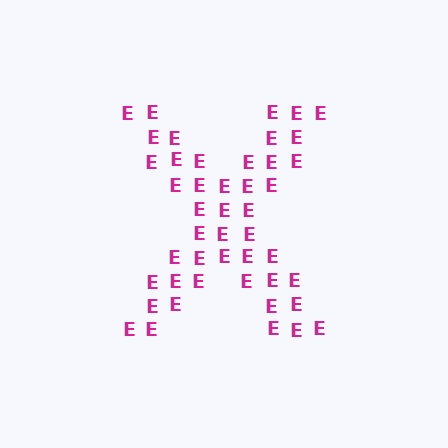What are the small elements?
The small elements are letter E's.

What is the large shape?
The large shape is the letter X.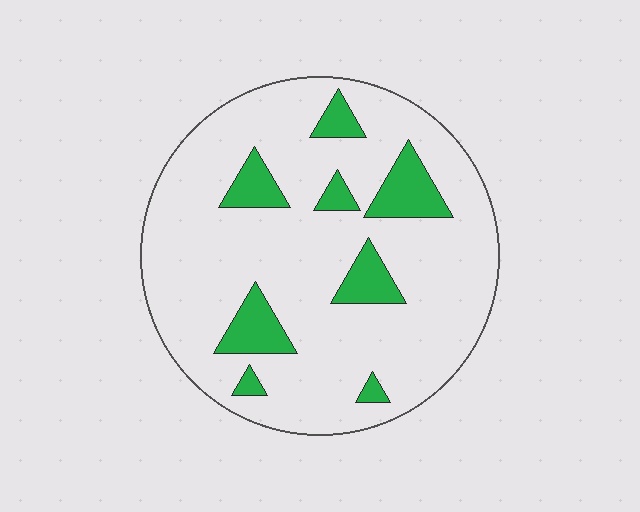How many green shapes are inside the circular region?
8.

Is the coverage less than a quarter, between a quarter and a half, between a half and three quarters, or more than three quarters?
Less than a quarter.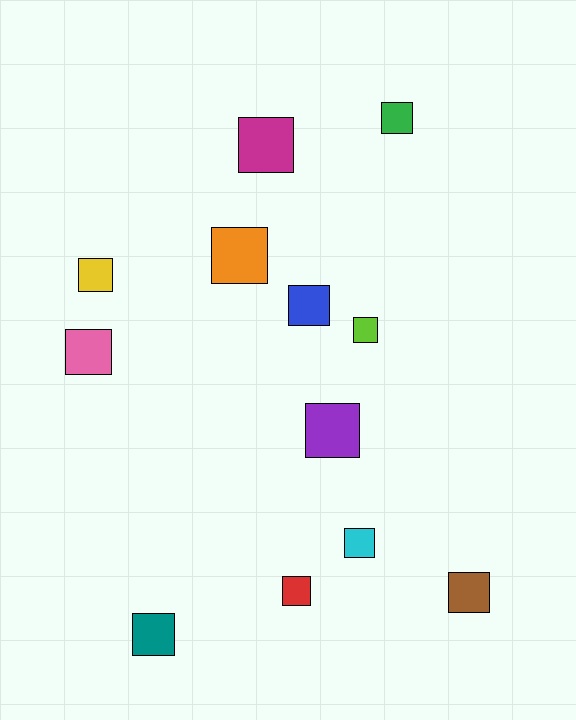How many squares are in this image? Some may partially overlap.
There are 12 squares.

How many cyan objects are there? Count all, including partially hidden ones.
There is 1 cyan object.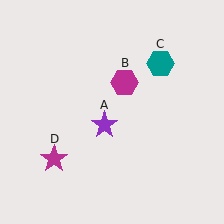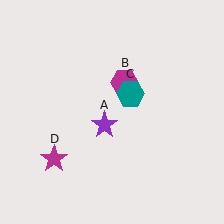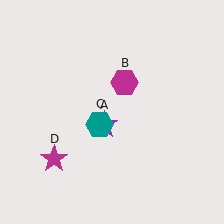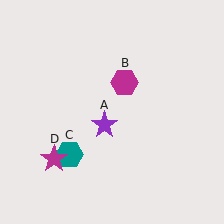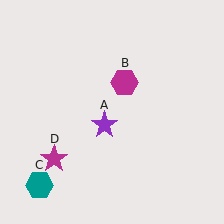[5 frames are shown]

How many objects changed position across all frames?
1 object changed position: teal hexagon (object C).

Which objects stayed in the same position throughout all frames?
Purple star (object A) and magenta hexagon (object B) and magenta star (object D) remained stationary.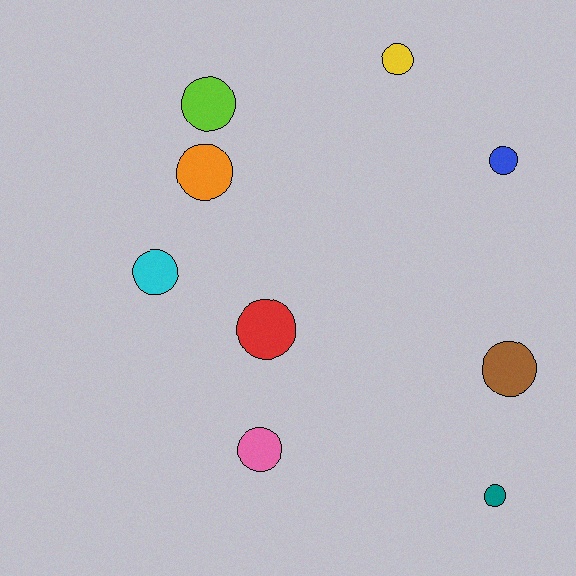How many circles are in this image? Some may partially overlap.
There are 9 circles.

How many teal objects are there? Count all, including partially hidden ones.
There is 1 teal object.